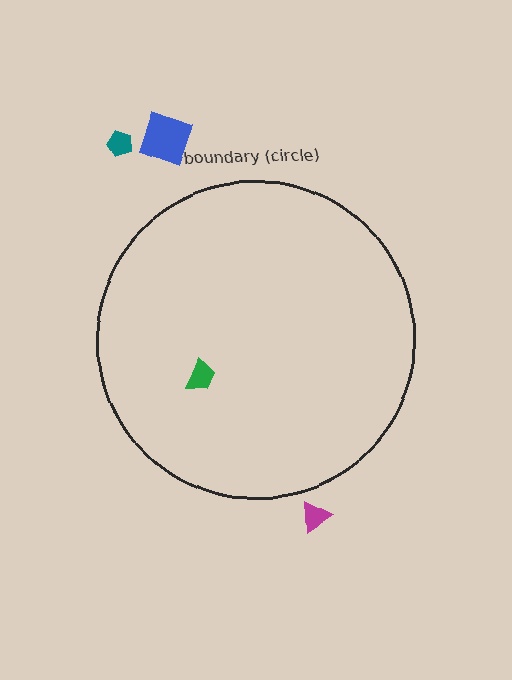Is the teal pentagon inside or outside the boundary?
Outside.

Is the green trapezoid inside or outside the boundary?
Inside.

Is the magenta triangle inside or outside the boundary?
Outside.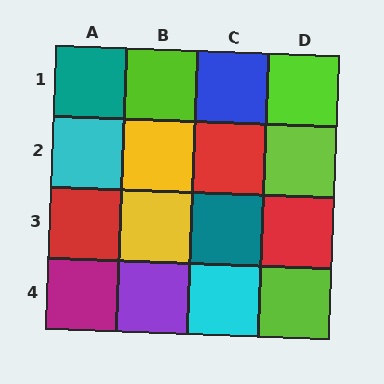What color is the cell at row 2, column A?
Cyan.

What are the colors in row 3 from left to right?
Red, yellow, teal, red.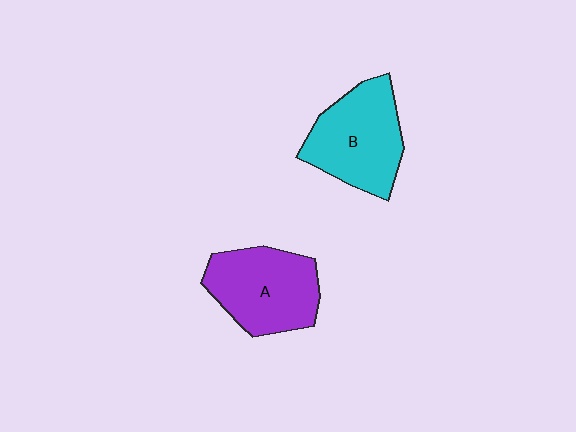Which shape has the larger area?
Shape B (cyan).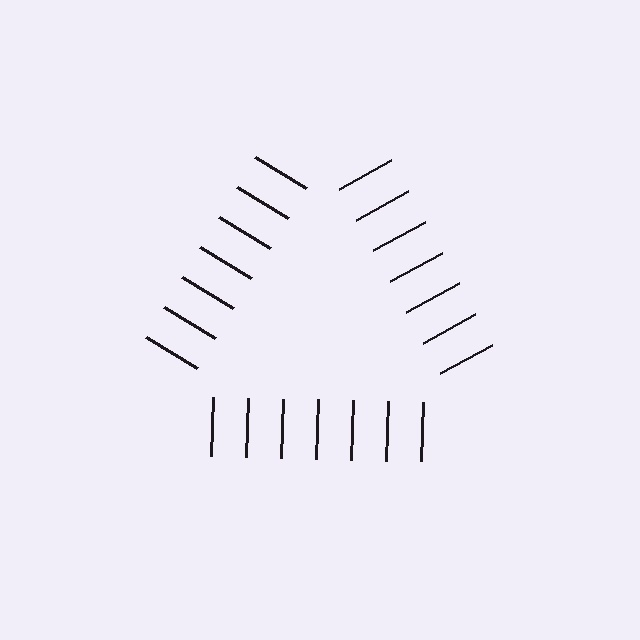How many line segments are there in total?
21 — 7 along each of the 3 edges.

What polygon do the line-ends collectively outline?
An illusory triangle — the line segments terminate on its edges but no continuous stroke is drawn.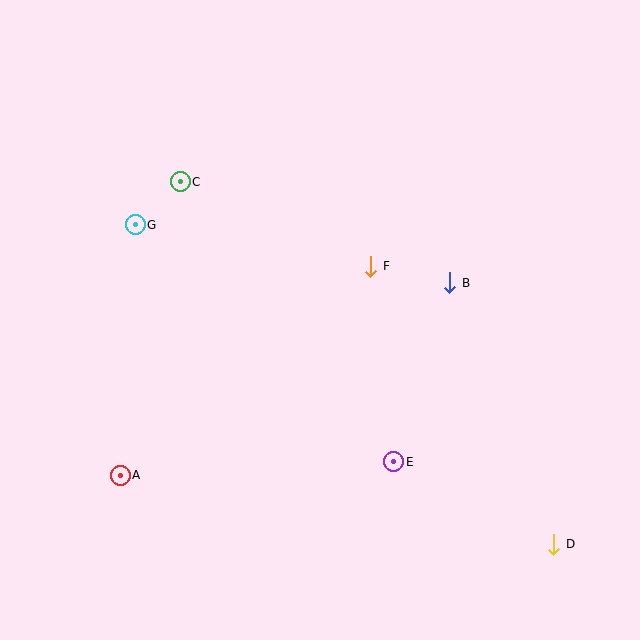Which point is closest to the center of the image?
Point F at (371, 266) is closest to the center.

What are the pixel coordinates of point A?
Point A is at (120, 475).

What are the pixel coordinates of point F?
Point F is at (371, 266).